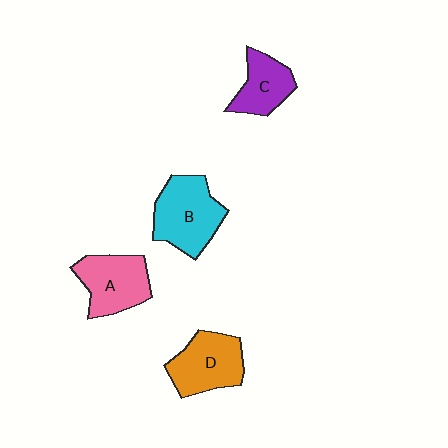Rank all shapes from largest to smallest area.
From largest to smallest: B (cyan), D (orange), A (pink), C (purple).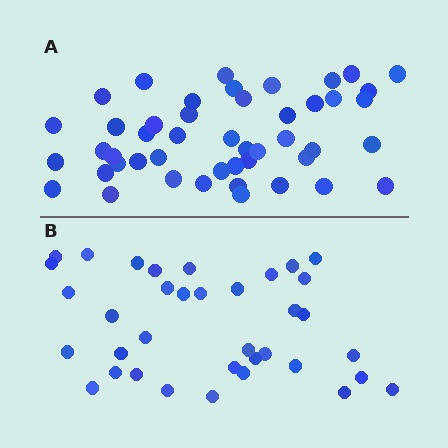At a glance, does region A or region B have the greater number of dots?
Region A (the top region) has more dots.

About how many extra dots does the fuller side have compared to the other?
Region A has roughly 12 or so more dots than region B.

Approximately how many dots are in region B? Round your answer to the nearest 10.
About 40 dots. (The exact count is 36, which rounds to 40.)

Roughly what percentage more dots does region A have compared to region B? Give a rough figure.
About 30% more.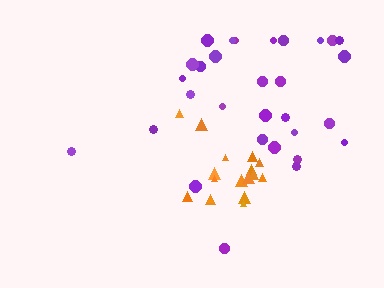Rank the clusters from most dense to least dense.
orange, purple.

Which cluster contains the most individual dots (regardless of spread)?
Purple (31).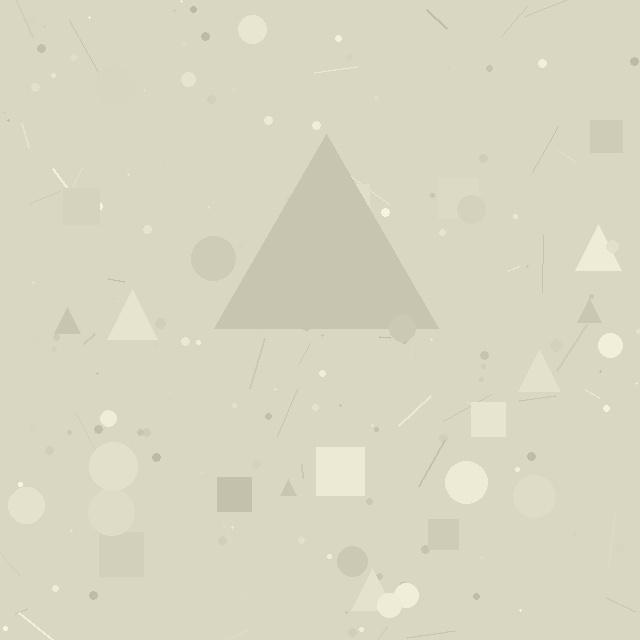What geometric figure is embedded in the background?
A triangle is embedded in the background.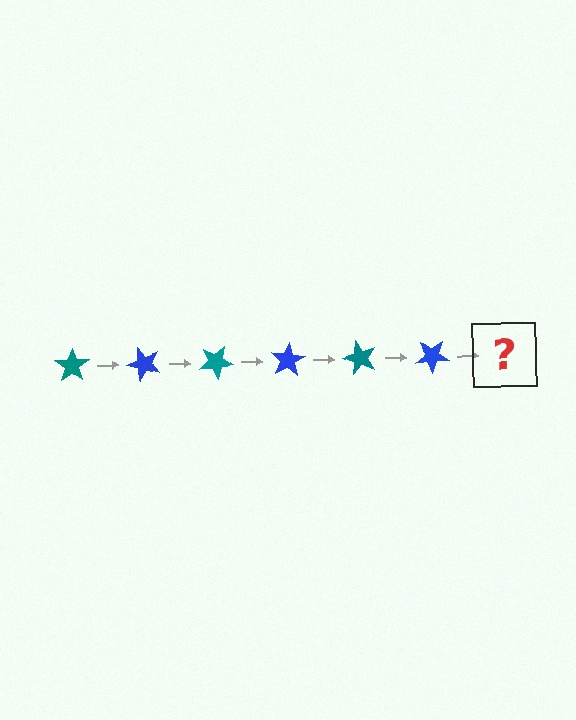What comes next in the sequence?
The next element should be a teal star, rotated 300 degrees from the start.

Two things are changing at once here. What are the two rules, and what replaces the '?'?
The two rules are that it rotates 50 degrees each step and the color cycles through teal and blue. The '?' should be a teal star, rotated 300 degrees from the start.